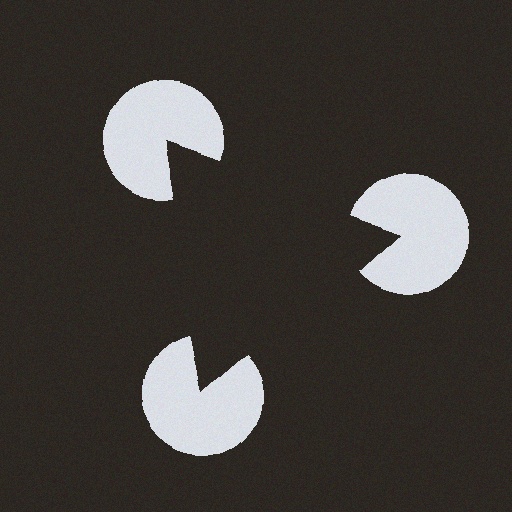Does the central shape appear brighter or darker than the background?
It typically appears slightly darker than the background, even though no actual brightness change is drawn.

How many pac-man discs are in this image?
There are 3 — one at each vertex of the illusory triangle.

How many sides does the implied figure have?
3 sides.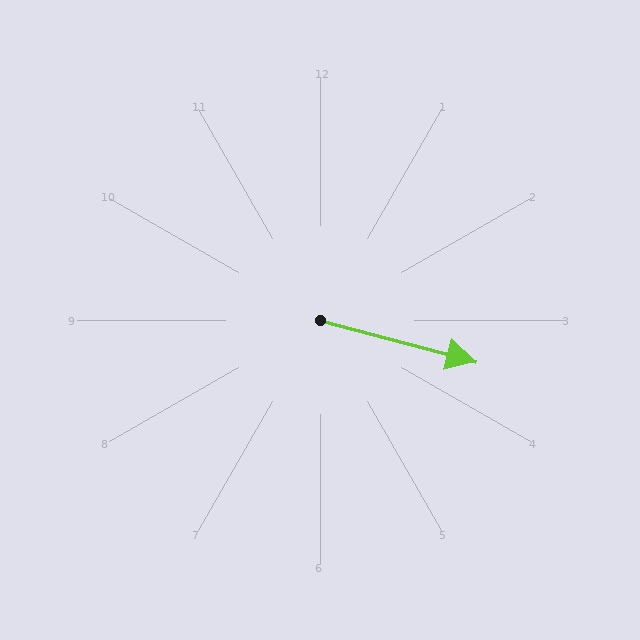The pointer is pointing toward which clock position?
Roughly 3 o'clock.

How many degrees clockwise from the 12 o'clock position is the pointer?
Approximately 105 degrees.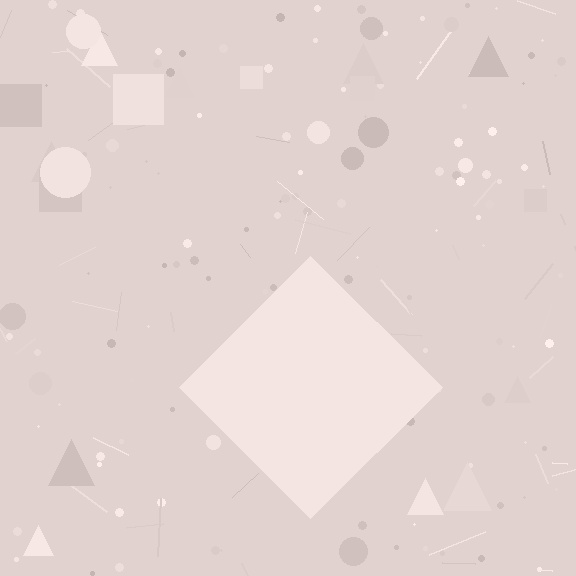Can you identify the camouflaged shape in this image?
The camouflaged shape is a diamond.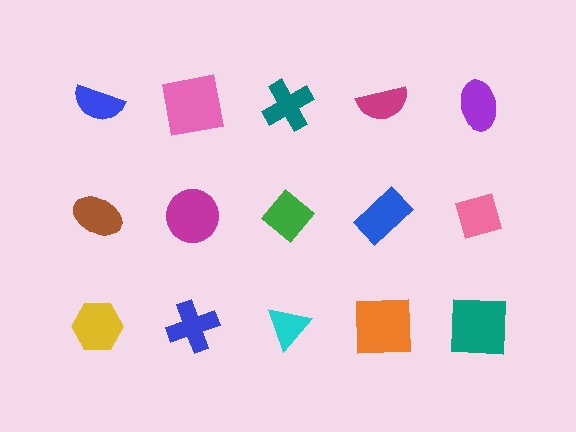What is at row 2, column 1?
A brown ellipse.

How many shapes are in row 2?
5 shapes.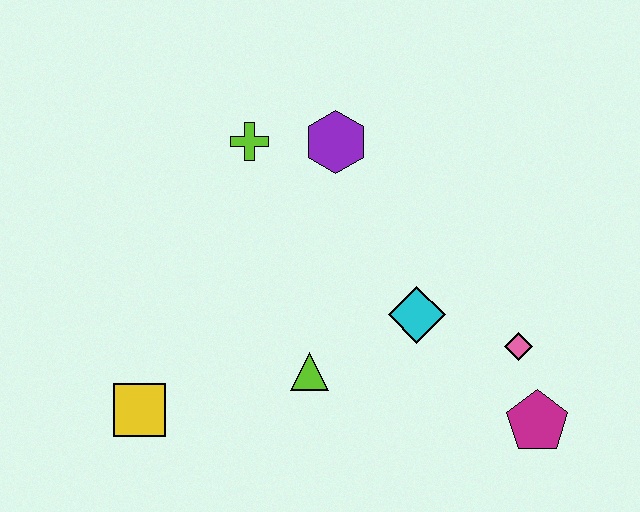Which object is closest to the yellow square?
The lime triangle is closest to the yellow square.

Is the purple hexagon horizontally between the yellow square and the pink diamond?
Yes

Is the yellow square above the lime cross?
No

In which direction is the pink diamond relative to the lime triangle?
The pink diamond is to the right of the lime triangle.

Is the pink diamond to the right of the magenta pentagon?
No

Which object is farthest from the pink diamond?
The yellow square is farthest from the pink diamond.